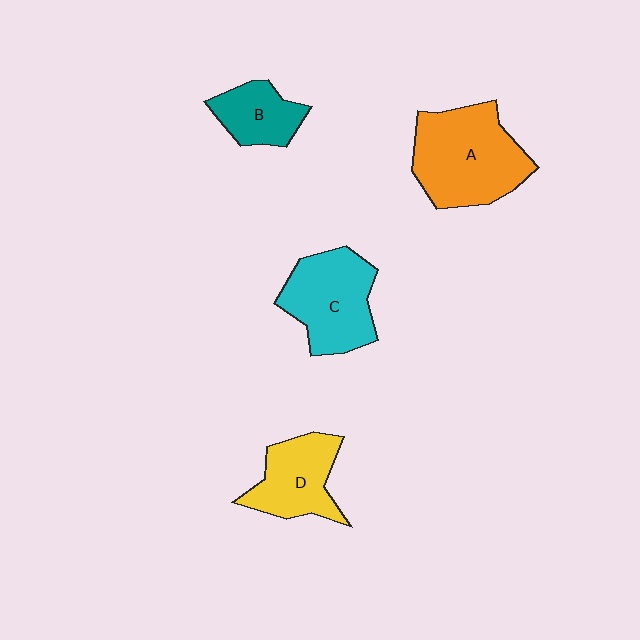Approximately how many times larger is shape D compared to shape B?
Approximately 1.4 times.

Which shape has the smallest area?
Shape B (teal).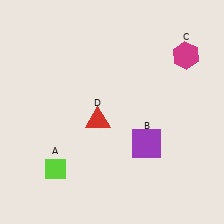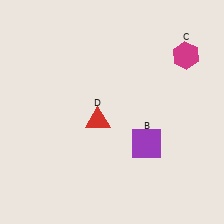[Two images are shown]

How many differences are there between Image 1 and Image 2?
There is 1 difference between the two images.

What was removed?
The lime diamond (A) was removed in Image 2.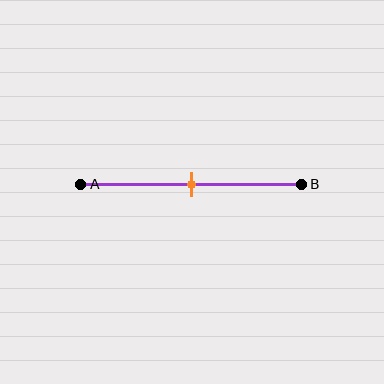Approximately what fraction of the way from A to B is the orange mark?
The orange mark is approximately 50% of the way from A to B.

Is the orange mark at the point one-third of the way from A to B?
No, the mark is at about 50% from A, not at the 33% one-third point.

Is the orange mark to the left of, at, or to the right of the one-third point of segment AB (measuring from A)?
The orange mark is to the right of the one-third point of segment AB.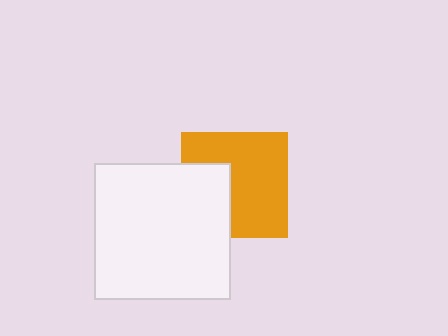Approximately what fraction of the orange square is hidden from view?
Roughly 33% of the orange square is hidden behind the white square.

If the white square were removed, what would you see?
You would see the complete orange square.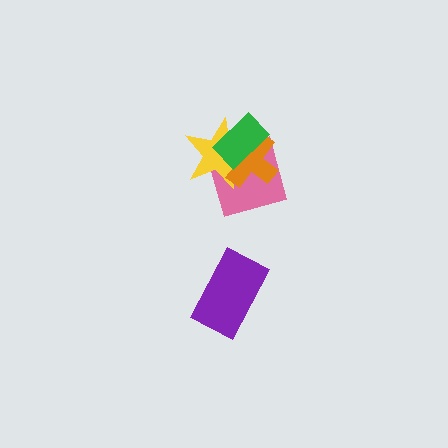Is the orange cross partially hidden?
Yes, it is partially covered by another shape.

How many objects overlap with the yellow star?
3 objects overlap with the yellow star.